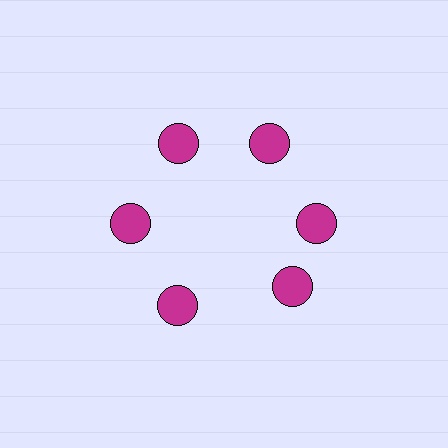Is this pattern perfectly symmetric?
No. The 6 magenta circles are arranged in a ring, but one element near the 5 o'clock position is rotated out of alignment along the ring, breaking the 6-fold rotational symmetry.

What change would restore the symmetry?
The symmetry would be restored by rotating it back into even spacing with its neighbors so that all 6 circles sit at equal angles and equal distance from the center.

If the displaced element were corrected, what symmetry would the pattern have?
It would have 6-fold rotational symmetry — the pattern would map onto itself every 60 degrees.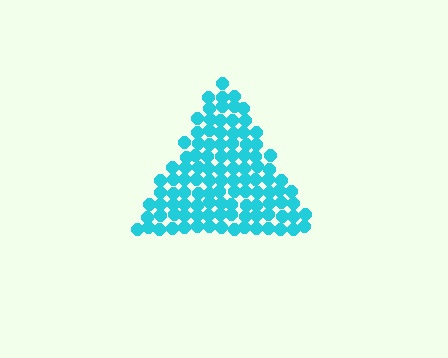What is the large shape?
The large shape is a triangle.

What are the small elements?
The small elements are circles.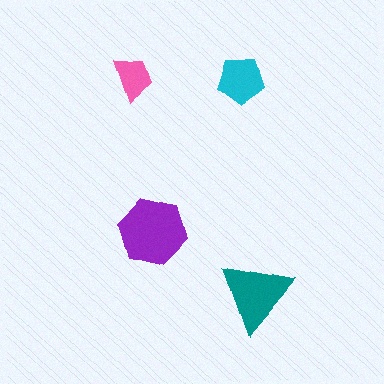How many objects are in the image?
There are 4 objects in the image.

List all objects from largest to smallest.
The purple hexagon, the teal triangle, the cyan pentagon, the pink trapezoid.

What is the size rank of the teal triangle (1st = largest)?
2nd.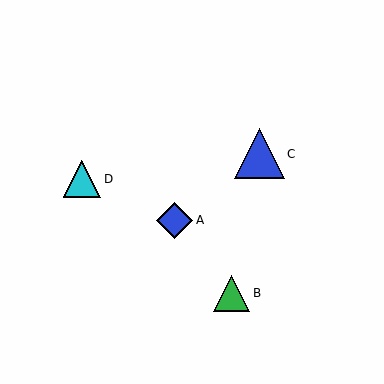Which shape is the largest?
The blue triangle (labeled C) is the largest.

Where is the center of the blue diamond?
The center of the blue diamond is at (174, 220).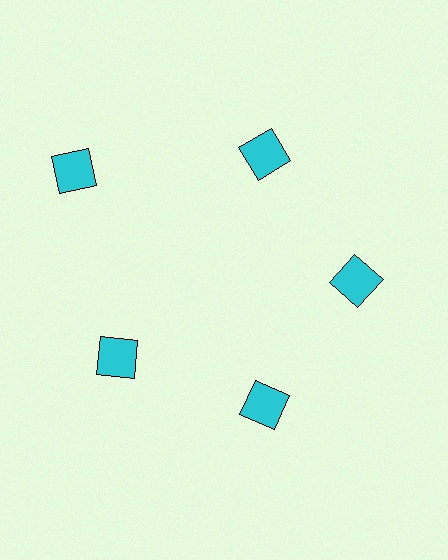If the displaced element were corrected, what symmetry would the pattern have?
It would have 5-fold rotational symmetry — the pattern would map onto itself every 72 degrees.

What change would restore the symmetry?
The symmetry would be restored by moving it inward, back onto the ring so that all 5 squares sit at equal angles and equal distance from the center.